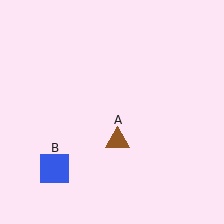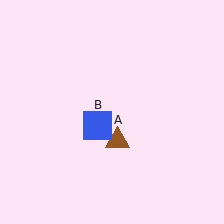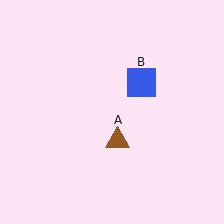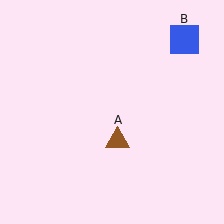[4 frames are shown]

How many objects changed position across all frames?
1 object changed position: blue square (object B).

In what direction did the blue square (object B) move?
The blue square (object B) moved up and to the right.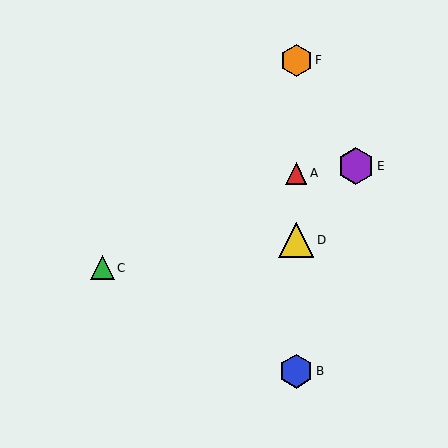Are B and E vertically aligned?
No, B is at x≈296 and E is at x≈356.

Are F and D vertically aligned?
Yes, both are at x≈296.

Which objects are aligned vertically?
Objects A, B, D, F are aligned vertically.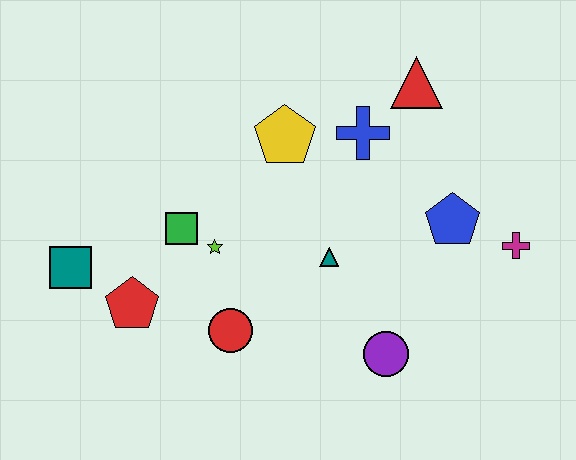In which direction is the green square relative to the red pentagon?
The green square is above the red pentagon.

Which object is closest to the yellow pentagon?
The blue cross is closest to the yellow pentagon.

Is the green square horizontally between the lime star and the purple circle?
No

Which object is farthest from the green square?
The magenta cross is farthest from the green square.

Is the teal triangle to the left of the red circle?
No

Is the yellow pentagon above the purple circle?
Yes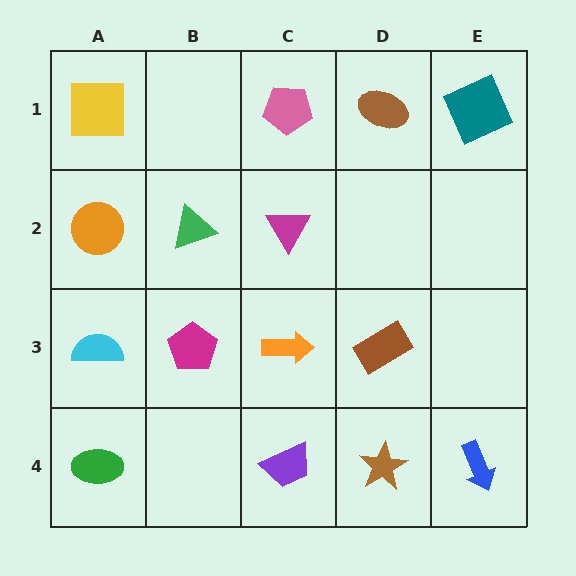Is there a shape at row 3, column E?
No, that cell is empty.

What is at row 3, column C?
An orange arrow.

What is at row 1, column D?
A brown ellipse.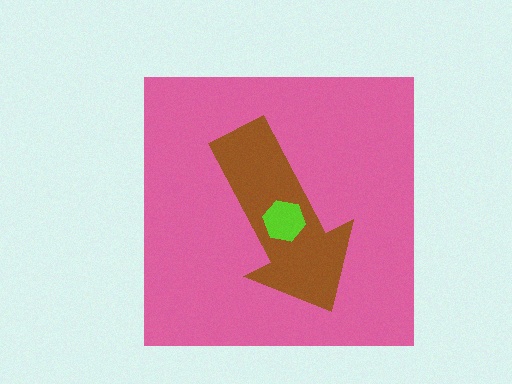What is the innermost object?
The lime hexagon.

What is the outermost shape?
The pink square.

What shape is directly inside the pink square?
The brown arrow.